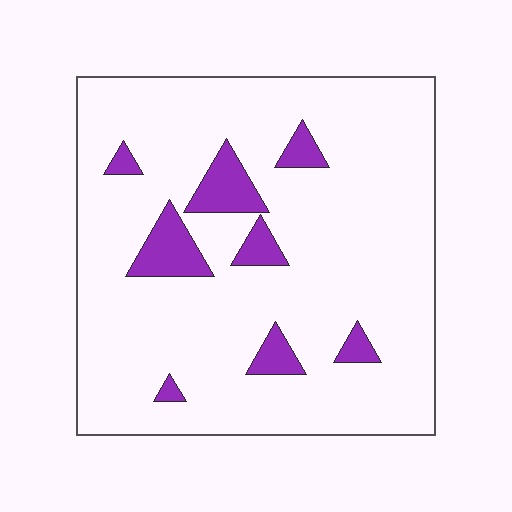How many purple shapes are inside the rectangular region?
8.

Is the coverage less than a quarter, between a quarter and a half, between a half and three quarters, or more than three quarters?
Less than a quarter.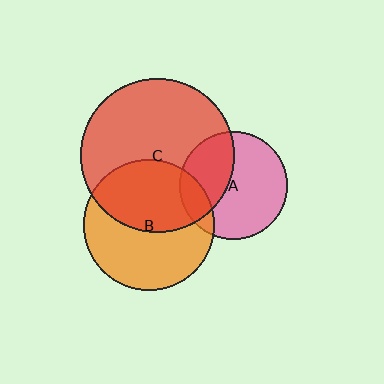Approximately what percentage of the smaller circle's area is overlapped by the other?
Approximately 35%.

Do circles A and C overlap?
Yes.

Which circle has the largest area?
Circle C (red).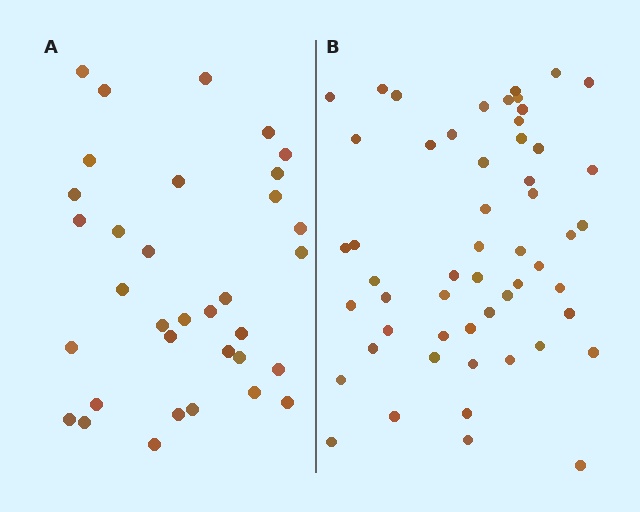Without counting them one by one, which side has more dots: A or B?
Region B (the right region) has more dots.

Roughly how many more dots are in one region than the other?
Region B has approximately 20 more dots than region A.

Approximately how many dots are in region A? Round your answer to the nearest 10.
About 30 dots. (The exact count is 34, which rounds to 30.)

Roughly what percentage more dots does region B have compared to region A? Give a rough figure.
About 60% more.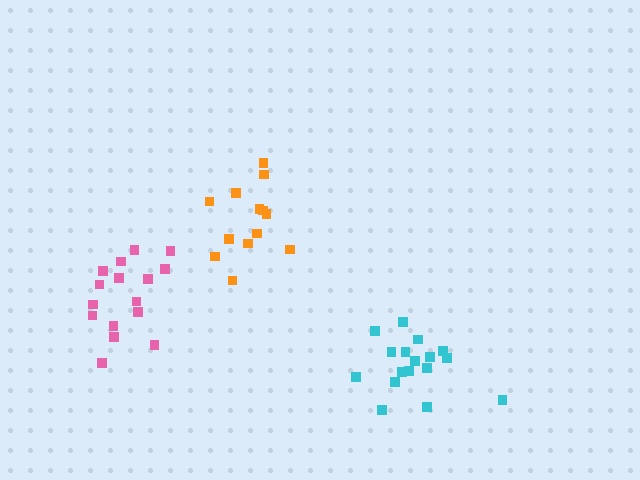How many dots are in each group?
Group 1: 17 dots, Group 2: 13 dots, Group 3: 16 dots (46 total).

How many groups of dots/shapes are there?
There are 3 groups.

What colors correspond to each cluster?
The clusters are colored: cyan, orange, pink.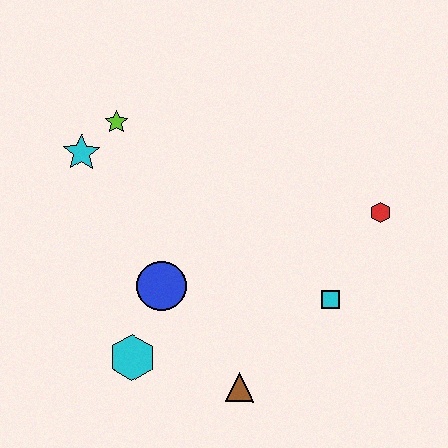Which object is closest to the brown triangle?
The cyan hexagon is closest to the brown triangle.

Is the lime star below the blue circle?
No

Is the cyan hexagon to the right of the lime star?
Yes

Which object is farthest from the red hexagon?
The cyan star is farthest from the red hexagon.